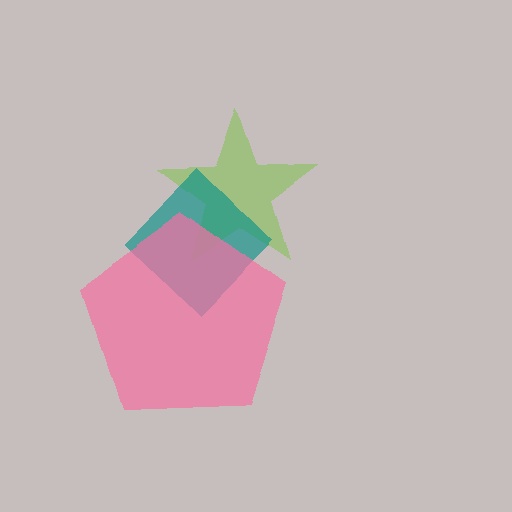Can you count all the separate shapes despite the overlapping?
Yes, there are 3 separate shapes.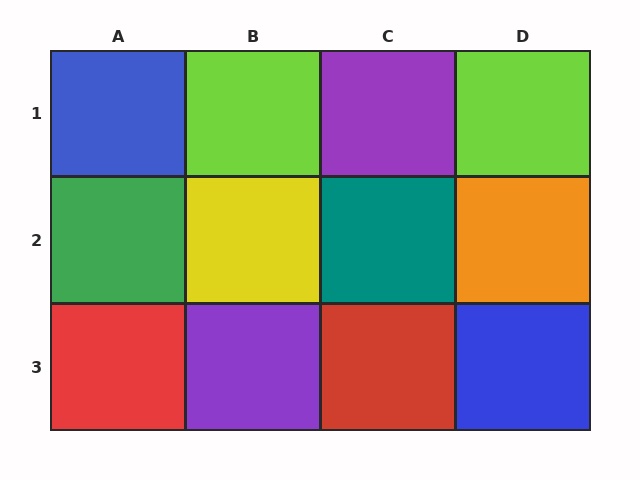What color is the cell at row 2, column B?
Yellow.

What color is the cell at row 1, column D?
Lime.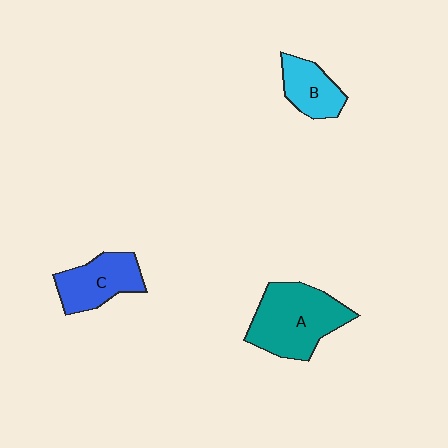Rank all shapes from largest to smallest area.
From largest to smallest: A (teal), C (blue), B (cyan).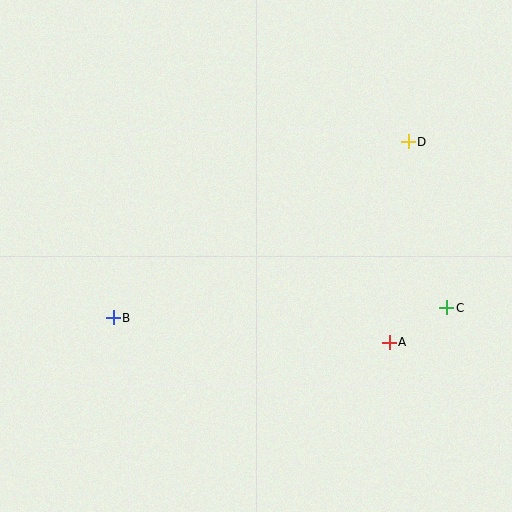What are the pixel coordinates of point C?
Point C is at (447, 308).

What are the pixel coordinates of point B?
Point B is at (113, 318).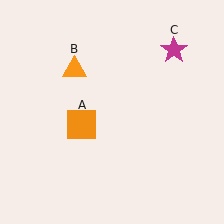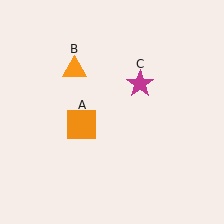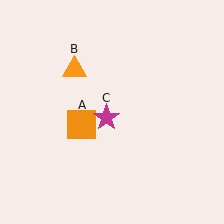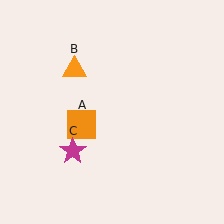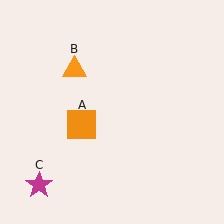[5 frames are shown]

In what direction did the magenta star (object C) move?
The magenta star (object C) moved down and to the left.